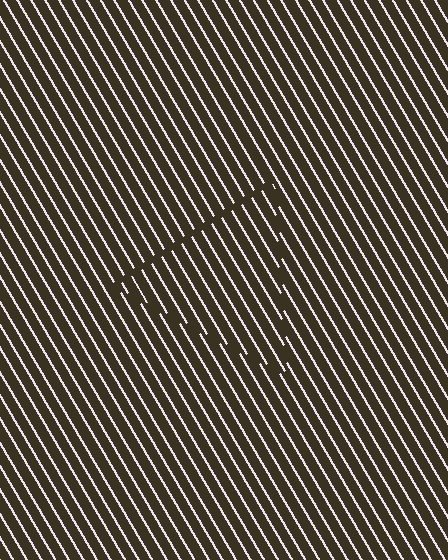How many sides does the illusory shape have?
3 sides — the line-ends trace a triangle.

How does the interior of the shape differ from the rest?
The interior of the shape contains the same grating, shifted by half a period — the contour is defined by the phase discontinuity where line-ends from the inner and outer gratings abut.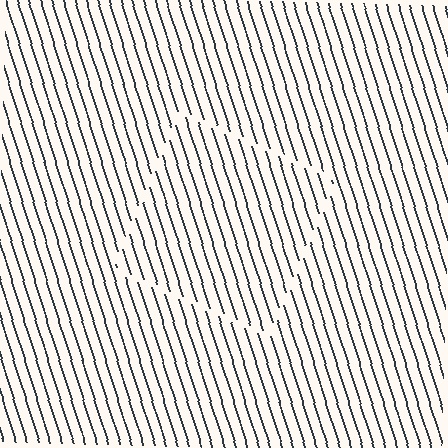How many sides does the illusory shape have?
4 sides — the line-ends trace a square.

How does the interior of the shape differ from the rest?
The interior of the shape contains the same grating, shifted by half a period — the contour is defined by the phase discontinuity where line-ends from the inner and outer gratings abut.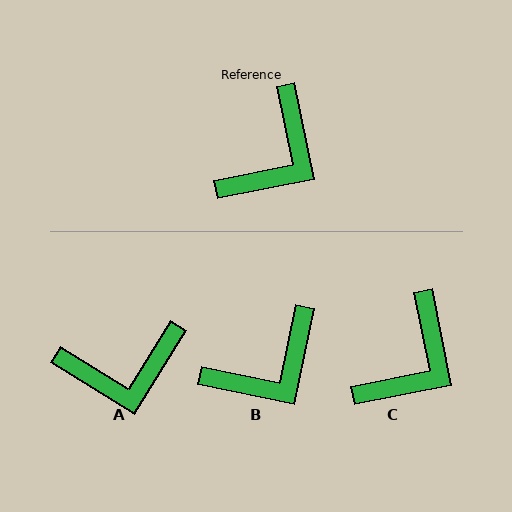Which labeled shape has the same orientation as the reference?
C.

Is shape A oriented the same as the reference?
No, it is off by about 43 degrees.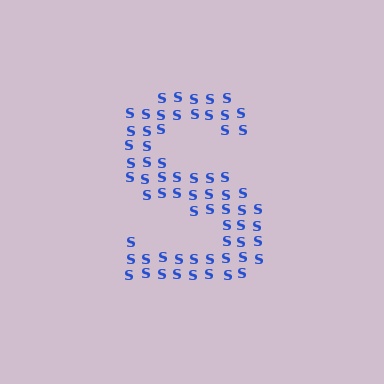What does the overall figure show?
The overall figure shows the letter S.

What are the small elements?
The small elements are letter S's.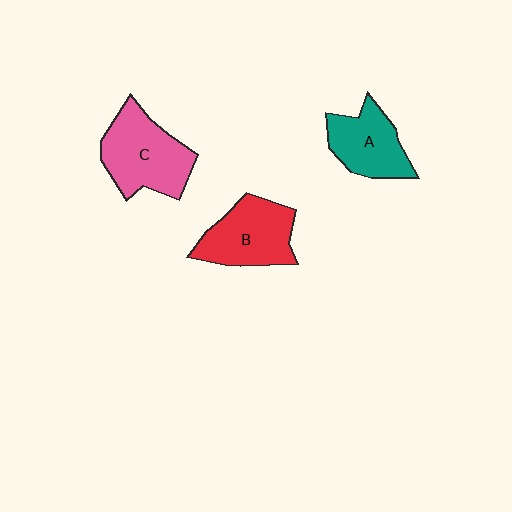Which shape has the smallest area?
Shape A (teal).